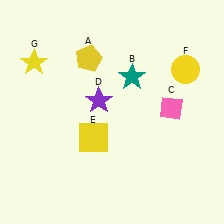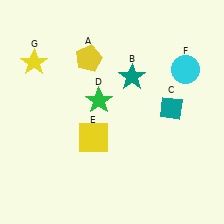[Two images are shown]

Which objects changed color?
C changed from pink to teal. D changed from purple to green. F changed from yellow to cyan.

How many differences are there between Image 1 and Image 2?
There are 3 differences between the two images.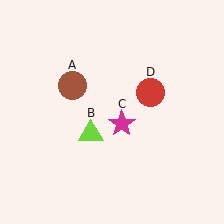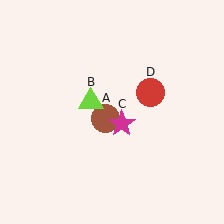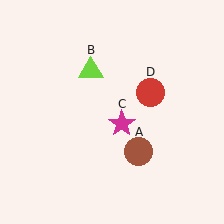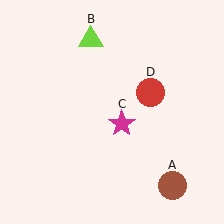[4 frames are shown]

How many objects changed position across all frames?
2 objects changed position: brown circle (object A), lime triangle (object B).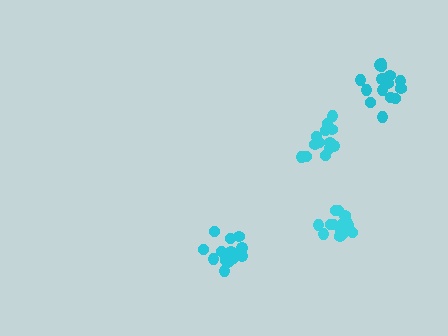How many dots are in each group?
Group 1: 15 dots, Group 2: 14 dots, Group 3: 15 dots, Group 4: 17 dots (61 total).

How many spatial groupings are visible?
There are 4 spatial groupings.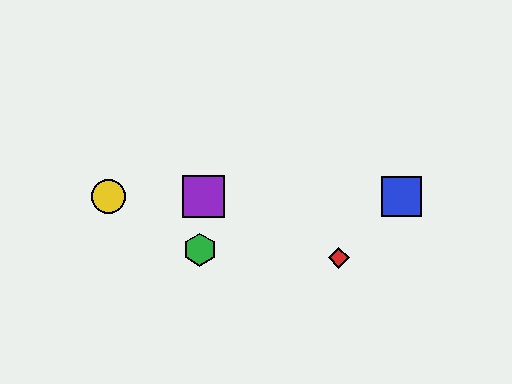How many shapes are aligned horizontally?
3 shapes (the blue square, the yellow circle, the purple square) are aligned horizontally.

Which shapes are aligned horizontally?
The blue square, the yellow circle, the purple square are aligned horizontally.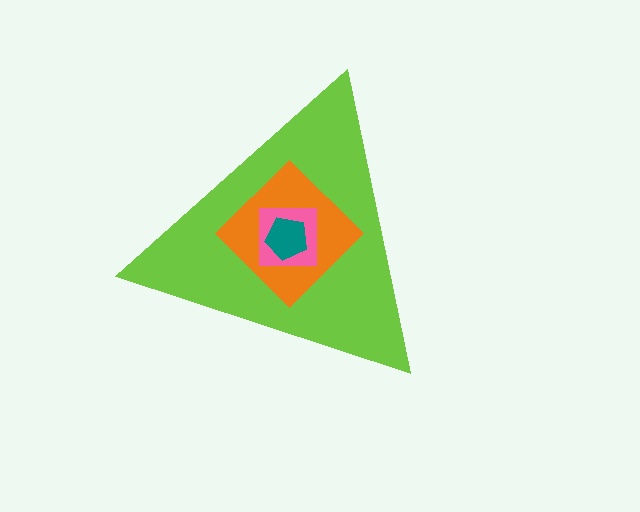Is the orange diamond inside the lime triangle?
Yes.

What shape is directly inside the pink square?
The teal pentagon.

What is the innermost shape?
The teal pentagon.